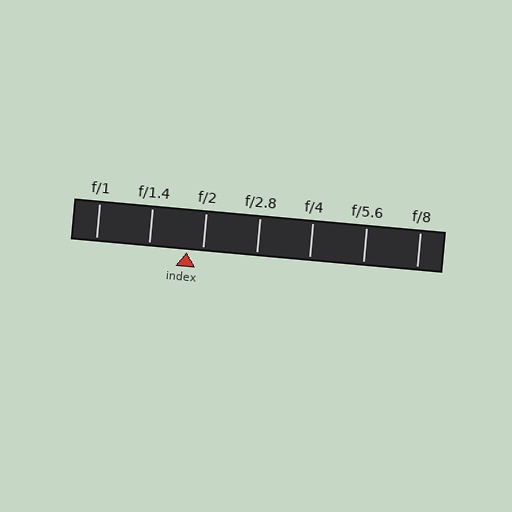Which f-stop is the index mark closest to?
The index mark is closest to f/2.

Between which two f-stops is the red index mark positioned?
The index mark is between f/1.4 and f/2.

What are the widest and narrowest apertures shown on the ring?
The widest aperture shown is f/1 and the narrowest is f/8.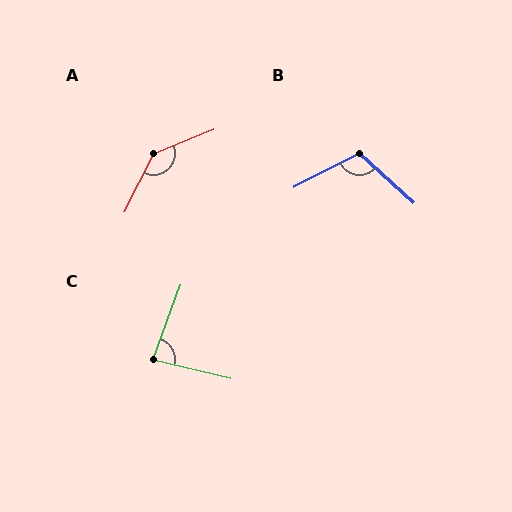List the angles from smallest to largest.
C (83°), B (110°), A (139°).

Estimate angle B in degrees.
Approximately 110 degrees.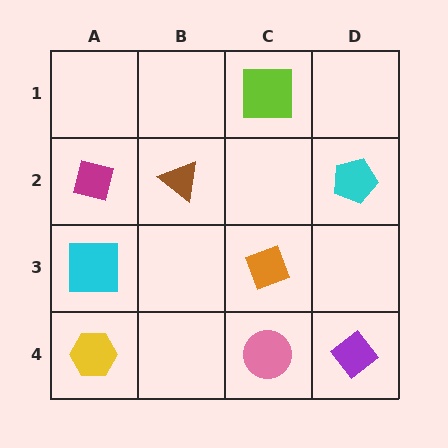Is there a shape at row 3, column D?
No, that cell is empty.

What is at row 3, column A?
A cyan square.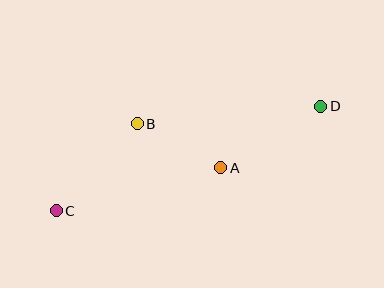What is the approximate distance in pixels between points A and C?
The distance between A and C is approximately 170 pixels.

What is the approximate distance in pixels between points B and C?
The distance between B and C is approximately 119 pixels.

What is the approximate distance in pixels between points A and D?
The distance between A and D is approximately 117 pixels.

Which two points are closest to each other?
Points A and B are closest to each other.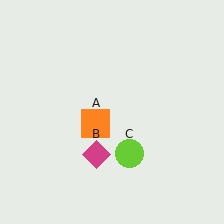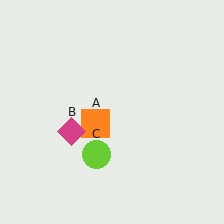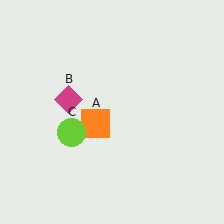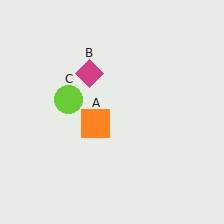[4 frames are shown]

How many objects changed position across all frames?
2 objects changed position: magenta diamond (object B), lime circle (object C).